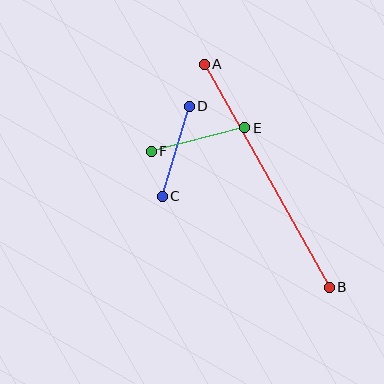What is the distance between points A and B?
The distance is approximately 256 pixels.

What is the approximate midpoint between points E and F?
The midpoint is at approximately (198, 139) pixels.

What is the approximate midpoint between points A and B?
The midpoint is at approximately (267, 176) pixels.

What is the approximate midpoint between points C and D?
The midpoint is at approximately (176, 151) pixels.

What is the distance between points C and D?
The distance is approximately 94 pixels.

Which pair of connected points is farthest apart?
Points A and B are farthest apart.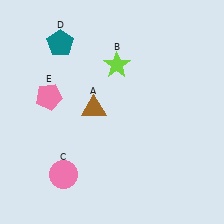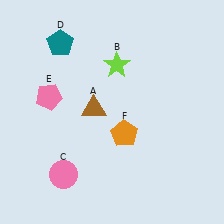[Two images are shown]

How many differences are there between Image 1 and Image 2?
There is 1 difference between the two images.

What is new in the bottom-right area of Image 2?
An orange pentagon (F) was added in the bottom-right area of Image 2.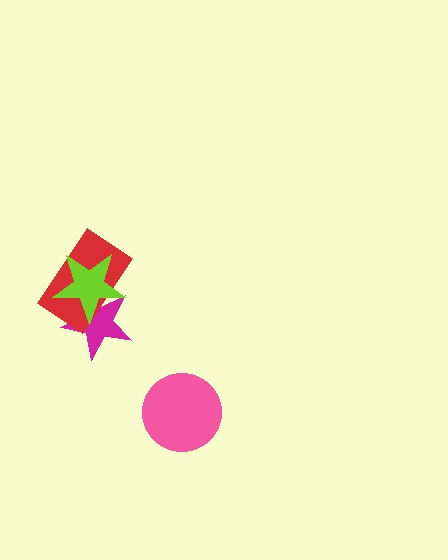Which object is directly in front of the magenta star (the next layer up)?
The red rectangle is directly in front of the magenta star.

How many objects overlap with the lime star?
2 objects overlap with the lime star.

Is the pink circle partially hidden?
No, no other shape covers it.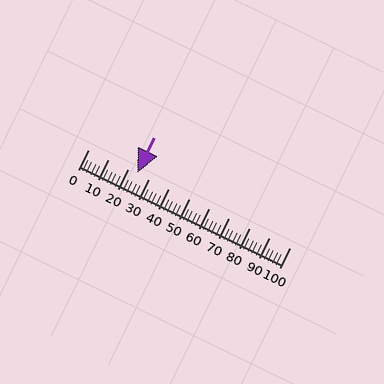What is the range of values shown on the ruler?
The ruler shows values from 0 to 100.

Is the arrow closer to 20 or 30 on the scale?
The arrow is closer to 20.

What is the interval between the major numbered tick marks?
The major tick marks are spaced 10 units apart.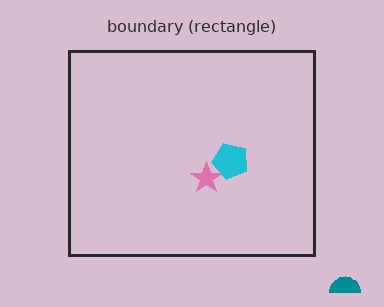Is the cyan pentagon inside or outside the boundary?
Inside.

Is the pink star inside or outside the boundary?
Inside.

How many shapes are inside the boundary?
2 inside, 1 outside.